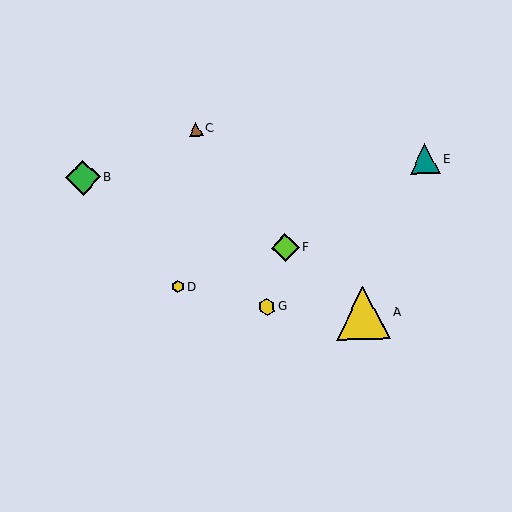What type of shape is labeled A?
Shape A is a yellow triangle.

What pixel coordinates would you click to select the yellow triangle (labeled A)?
Click at (363, 313) to select the yellow triangle A.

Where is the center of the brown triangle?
The center of the brown triangle is at (196, 129).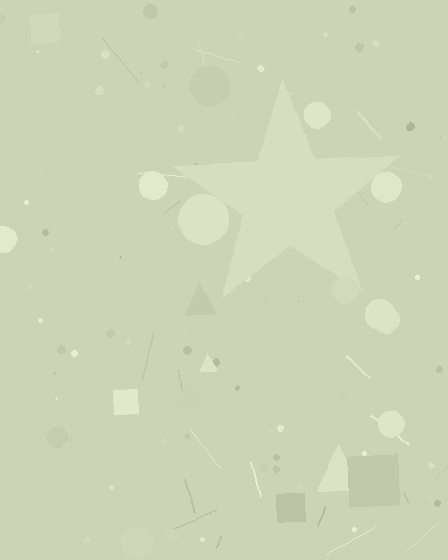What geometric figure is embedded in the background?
A star is embedded in the background.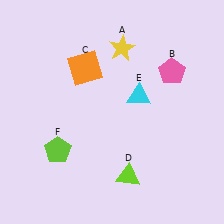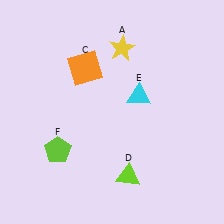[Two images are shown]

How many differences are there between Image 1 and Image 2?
There is 1 difference between the two images.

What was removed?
The pink pentagon (B) was removed in Image 2.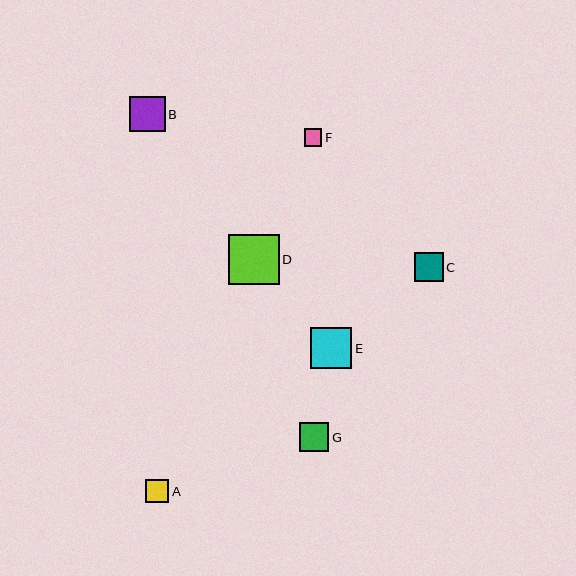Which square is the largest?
Square D is the largest with a size of approximately 51 pixels.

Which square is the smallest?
Square F is the smallest with a size of approximately 18 pixels.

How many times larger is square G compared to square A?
Square G is approximately 1.2 times the size of square A.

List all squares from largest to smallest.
From largest to smallest: D, E, B, G, C, A, F.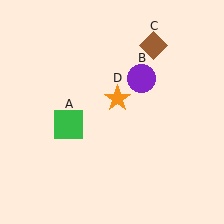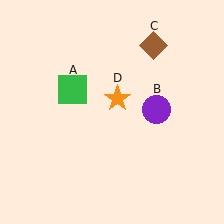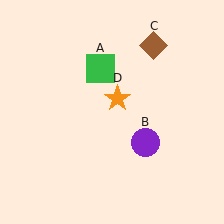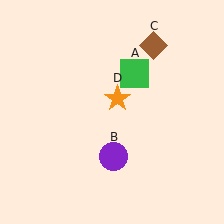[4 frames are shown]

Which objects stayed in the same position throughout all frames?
Brown diamond (object C) and orange star (object D) remained stationary.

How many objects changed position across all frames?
2 objects changed position: green square (object A), purple circle (object B).